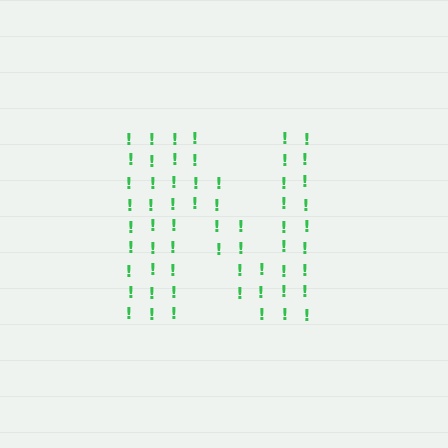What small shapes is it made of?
It is made of small exclamation marks.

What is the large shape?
The large shape is the letter N.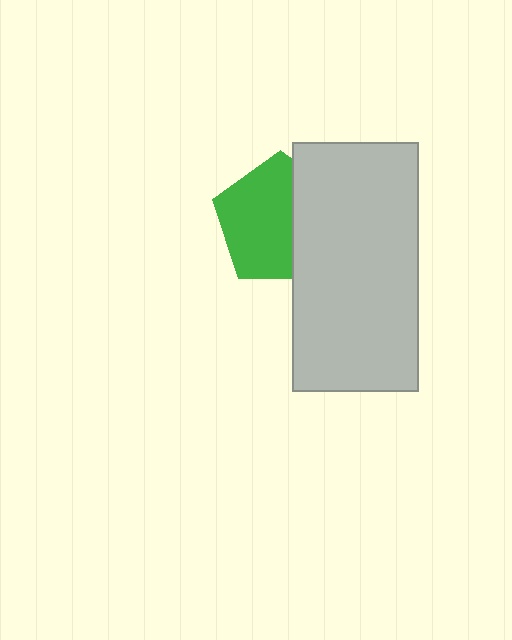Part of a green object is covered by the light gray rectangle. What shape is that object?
It is a pentagon.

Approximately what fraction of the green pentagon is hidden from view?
Roughly 38% of the green pentagon is hidden behind the light gray rectangle.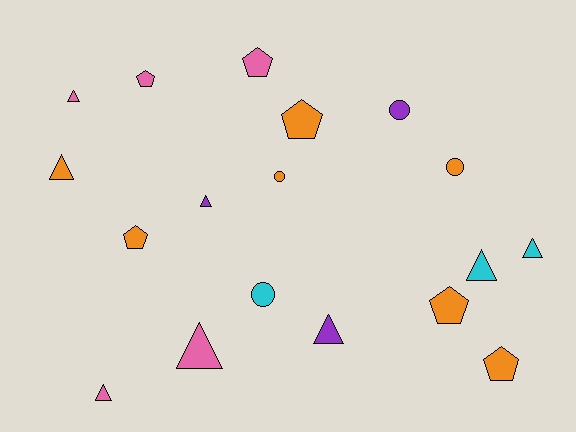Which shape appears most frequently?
Triangle, with 8 objects.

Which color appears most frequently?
Orange, with 7 objects.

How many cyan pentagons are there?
There are no cyan pentagons.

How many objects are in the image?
There are 18 objects.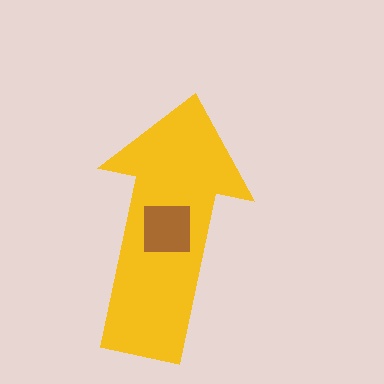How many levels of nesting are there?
2.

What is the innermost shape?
The brown square.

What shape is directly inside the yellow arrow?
The brown square.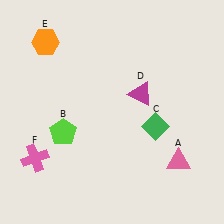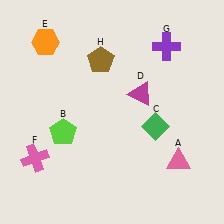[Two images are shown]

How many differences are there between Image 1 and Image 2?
There are 2 differences between the two images.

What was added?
A purple cross (G), a brown pentagon (H) were added in Image 2.